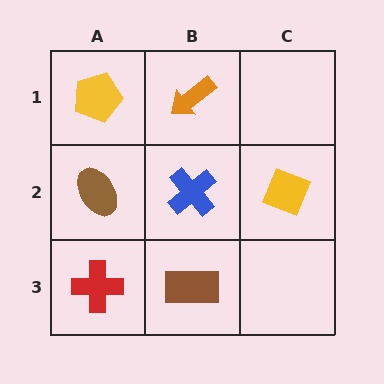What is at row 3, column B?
A brown rectangle.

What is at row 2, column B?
A blue cross.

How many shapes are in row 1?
2 shapes.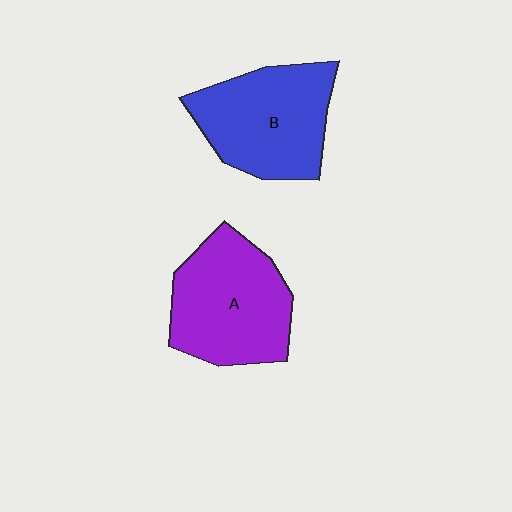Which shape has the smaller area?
Shape B (blue).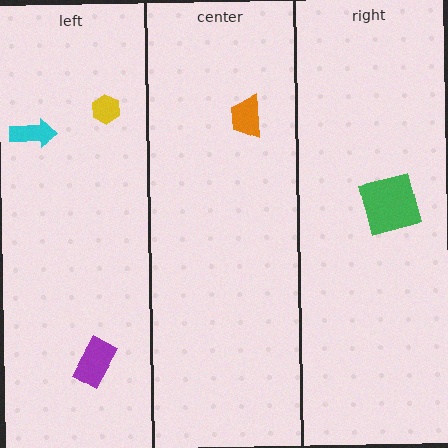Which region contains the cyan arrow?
The left region.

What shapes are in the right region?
The green square.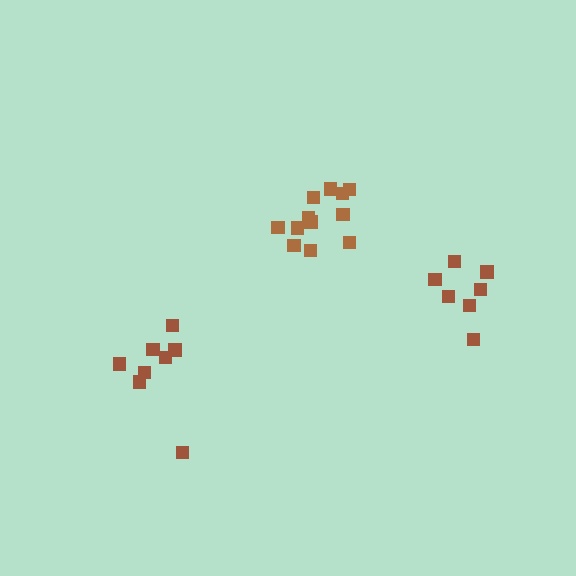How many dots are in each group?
Group 1: 12 dots, Group 2: 7 dots, Group 3: 8 dots (27 total).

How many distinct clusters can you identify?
There are 3 distinct clusters.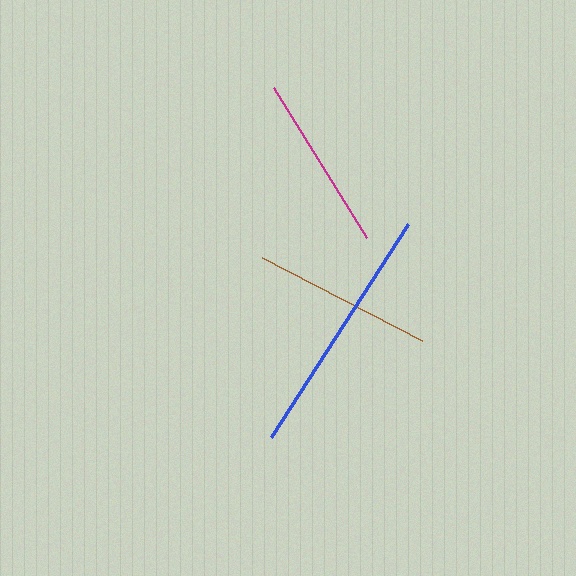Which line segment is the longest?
The blue line is the longest at approximately 254 pixels.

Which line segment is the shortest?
The magenta line is the shortest at approximately 176 pixels.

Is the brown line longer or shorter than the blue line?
The blue line is longer than the brown line.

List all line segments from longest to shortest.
From longest to shortest: blue, brown, magenta.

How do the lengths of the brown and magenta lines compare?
The brown and magenta lines are approximately the same length.